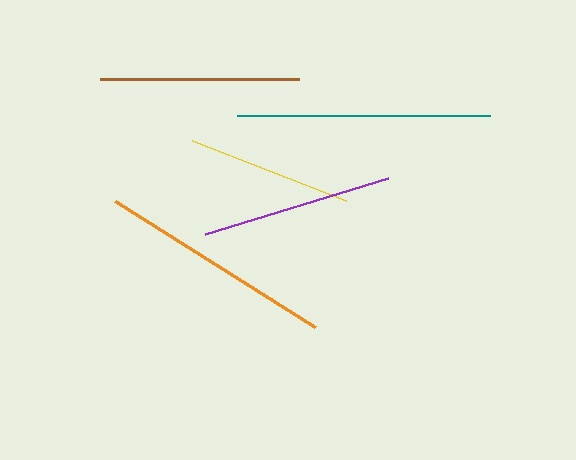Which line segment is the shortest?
The yellow line is the shortest at approximately 165 pixels.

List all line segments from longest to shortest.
From longest to shortest: teal, orange, brown, purple, yellow.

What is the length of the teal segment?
The teal segment is approximately 253 pixels long.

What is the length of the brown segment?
The brown segment is approximately 198 pixels long.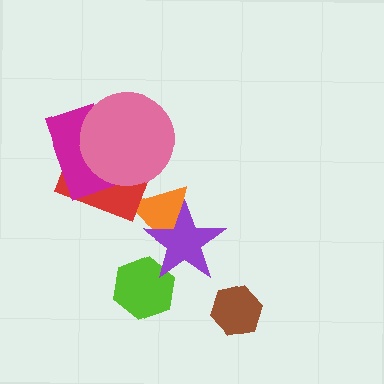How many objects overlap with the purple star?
2 objects overlap with the purple star.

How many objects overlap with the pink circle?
2 objects overlap with the pink circle.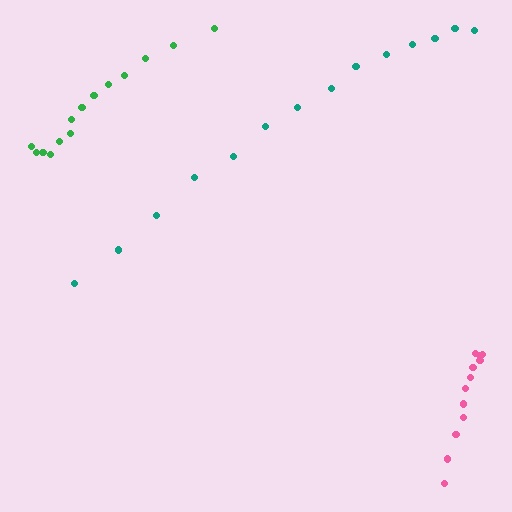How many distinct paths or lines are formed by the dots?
There are 3 distinct paths.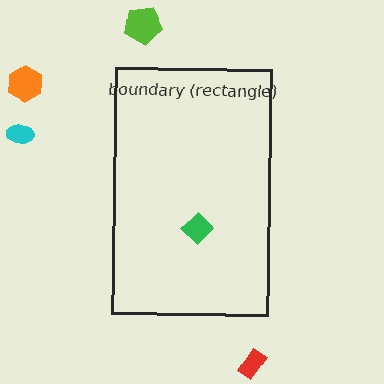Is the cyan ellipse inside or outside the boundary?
Outside.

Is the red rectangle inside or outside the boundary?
Outside.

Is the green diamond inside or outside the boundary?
Inside.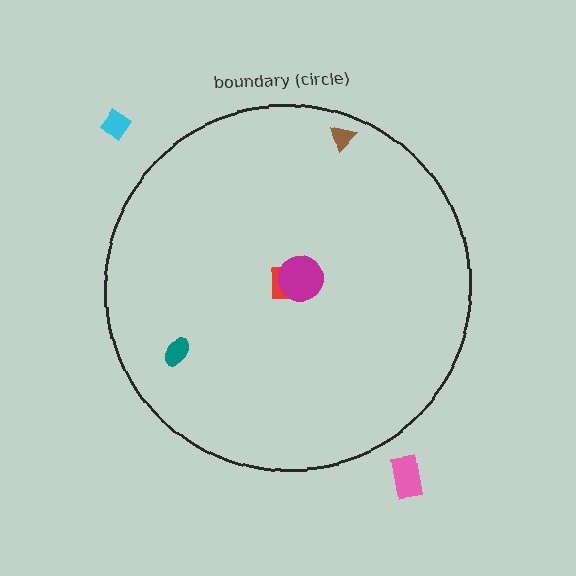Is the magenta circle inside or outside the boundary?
Inside.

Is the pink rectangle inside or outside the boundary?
Outside.